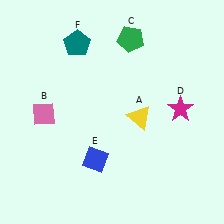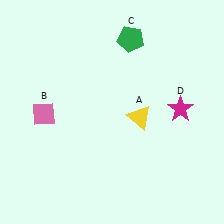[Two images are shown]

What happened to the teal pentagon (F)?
The teal pentagon (F) was removed in Image 2. It was in the top-left area of Image 1.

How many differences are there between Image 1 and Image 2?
There are 2 differences between the two images.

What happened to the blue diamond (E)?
The blue diamond (E) was removed in Image 2. It was in the bottom-left area of Image 1.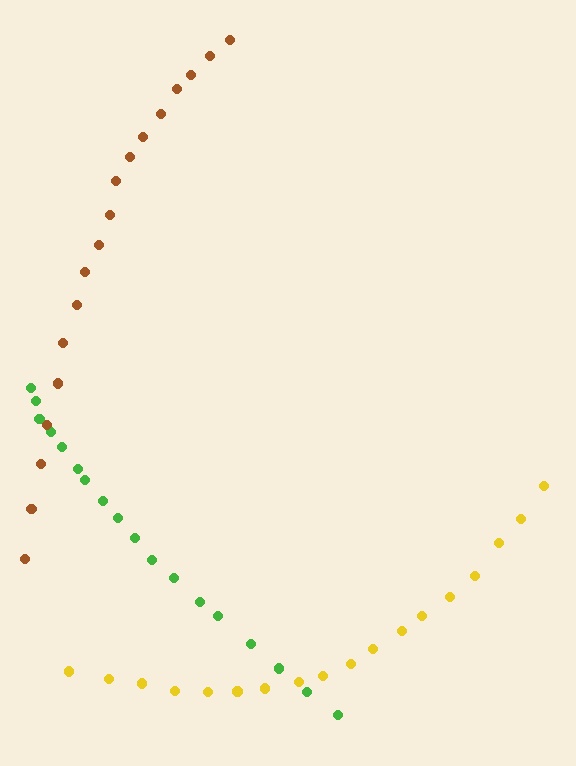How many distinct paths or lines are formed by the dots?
There are 3 distinct paths.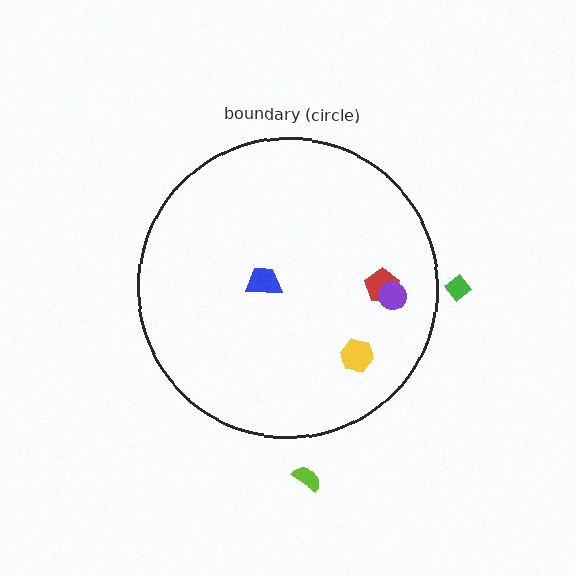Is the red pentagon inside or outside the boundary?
Inside.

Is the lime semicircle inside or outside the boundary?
Outside.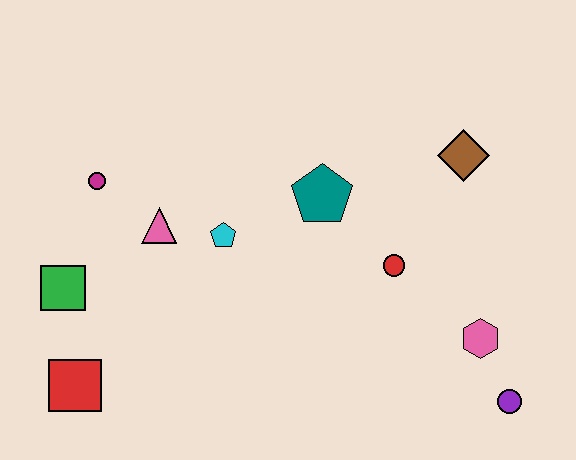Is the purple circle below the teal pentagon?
Yes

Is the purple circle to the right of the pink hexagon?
Yes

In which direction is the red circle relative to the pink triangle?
The red circle is to the right of the pink triangle.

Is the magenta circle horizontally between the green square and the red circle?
Yes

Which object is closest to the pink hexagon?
The purple circle is closest to the pink hexagon.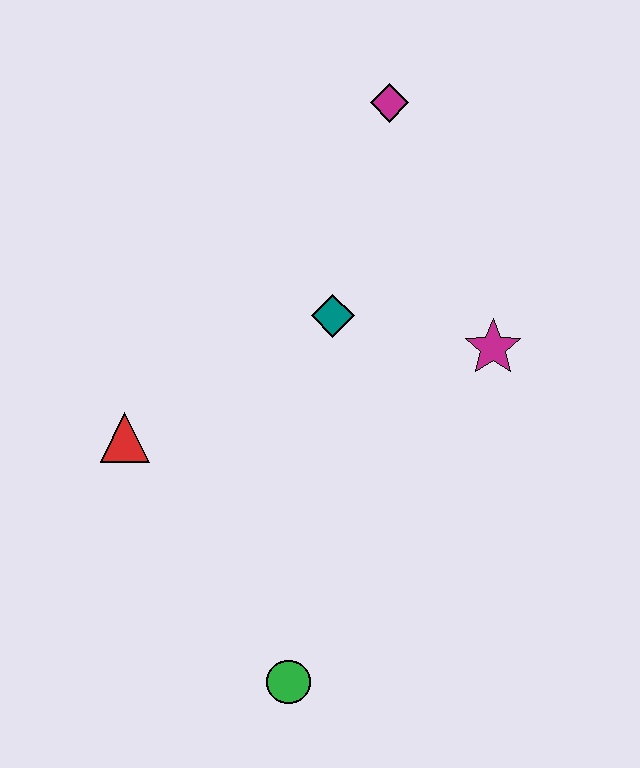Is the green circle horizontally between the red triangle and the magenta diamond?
Yes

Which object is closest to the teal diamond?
The magenta star is closest to the teal diamond.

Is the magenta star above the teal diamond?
No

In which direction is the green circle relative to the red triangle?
The green circle is below the red triangle.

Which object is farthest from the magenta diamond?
The green circle is farthest from the magenta diamond.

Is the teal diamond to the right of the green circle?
Yes